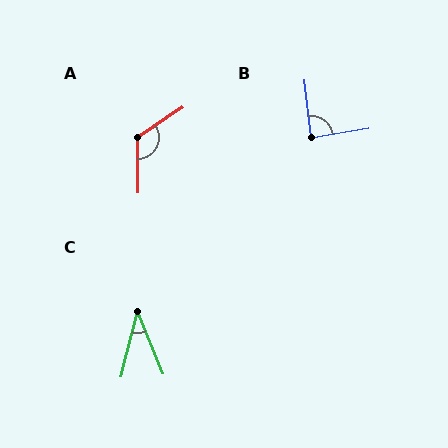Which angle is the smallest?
C, at approximately 37 degrees.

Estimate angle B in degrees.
Approximately 88 degrees.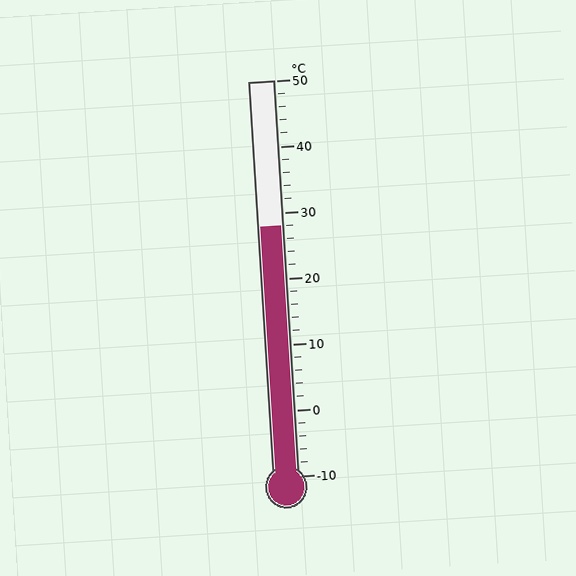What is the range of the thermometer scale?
The thermometer scale ranges from -10°C to 50°C.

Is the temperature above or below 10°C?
The temperature is above 10°C.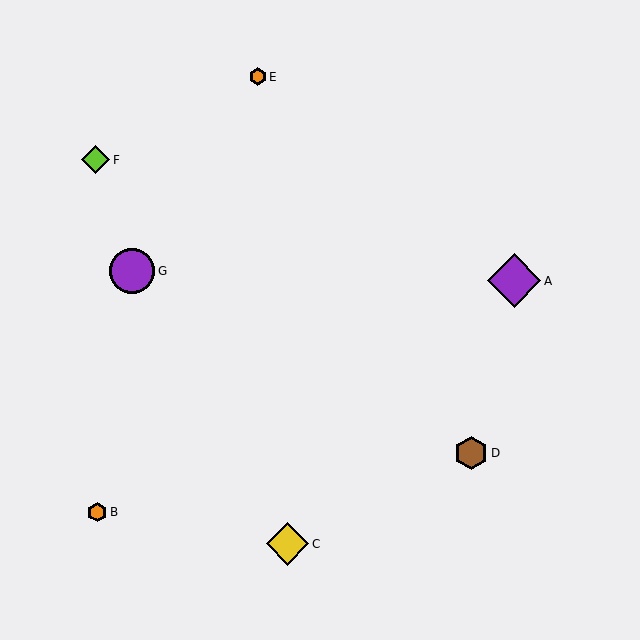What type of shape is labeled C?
Shape C is a yellow diamond.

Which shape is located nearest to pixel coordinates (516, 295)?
The purple diamond (labeled A) at (514, 281) is nearest to that location.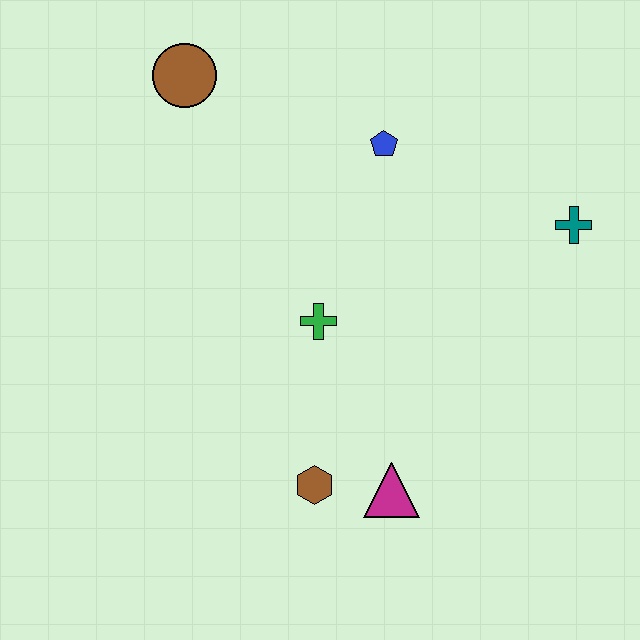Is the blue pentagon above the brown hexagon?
Yes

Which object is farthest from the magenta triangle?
The brown circle is farthest from the magenta triangle.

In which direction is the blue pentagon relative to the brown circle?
The blue pentagon is to the right of the brown circle.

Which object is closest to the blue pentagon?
The green cross is closest to the blue pentagon.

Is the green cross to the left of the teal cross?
Yes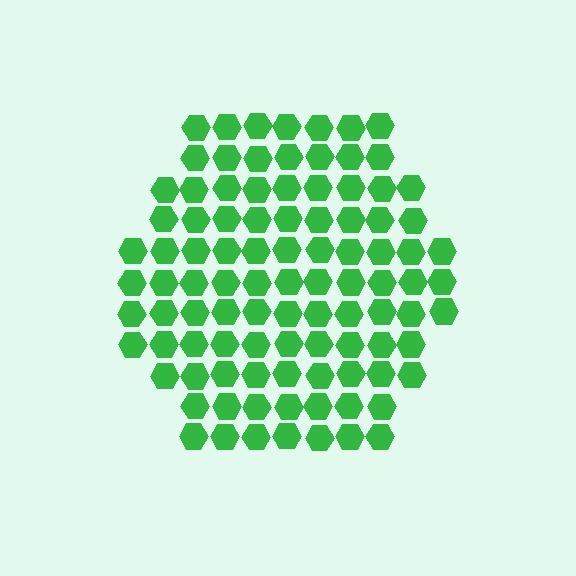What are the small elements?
The small elements are hexagons.